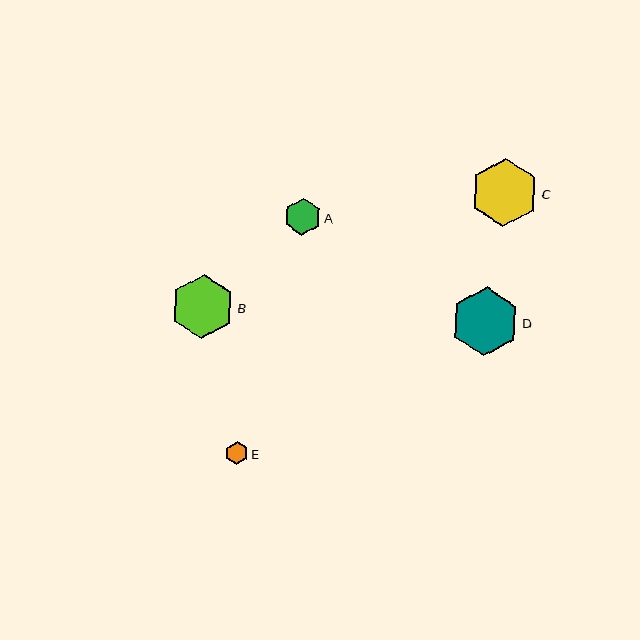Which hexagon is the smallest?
Hexagon E is the smallest with a size of approximately 23 pixels.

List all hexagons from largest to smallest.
From largest to smallest: D, C, B, A, E.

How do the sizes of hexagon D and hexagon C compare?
Hexagon D and hexagon C are approximately the same size.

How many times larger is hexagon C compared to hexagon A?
Hexagon C is approximately 1.8 times the size of hexagon A.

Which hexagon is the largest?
Hexagon D is the largest with a size of approximately 68 pixels.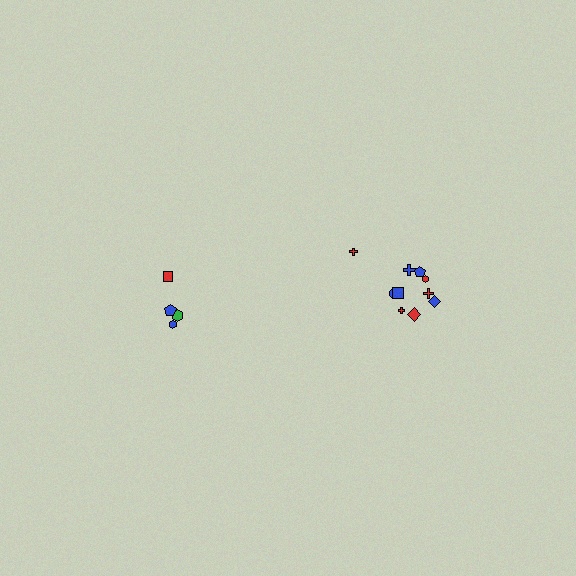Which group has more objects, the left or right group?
The right group.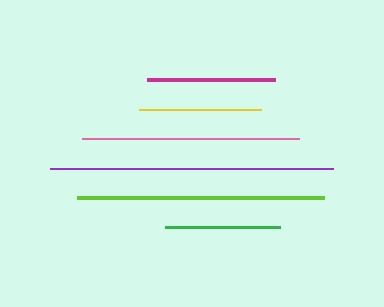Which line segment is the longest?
The purple line is the longest at approximately 283 pixels.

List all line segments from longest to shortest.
From longest to shortest: purple, lime, pink, magenta, yellow, green.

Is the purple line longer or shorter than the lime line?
The purple line is longer than the lime line.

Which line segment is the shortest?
The green line is the shortest at approximately 116 pixels.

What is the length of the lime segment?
The lime segment is approximately 248 pixels long.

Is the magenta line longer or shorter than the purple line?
The purple line is longer than the magenta line.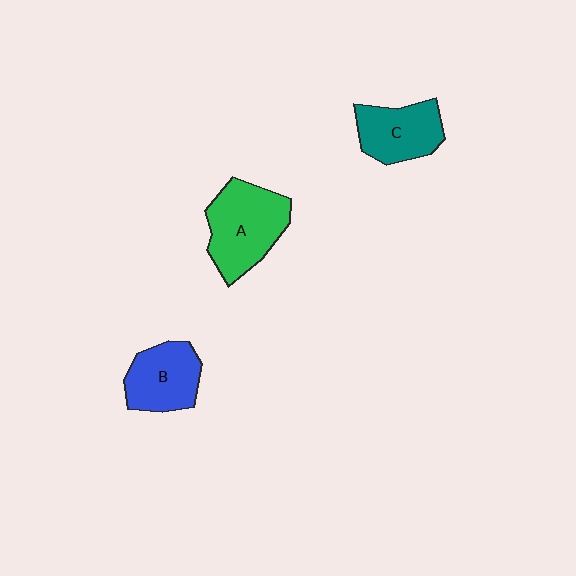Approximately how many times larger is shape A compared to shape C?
Approximately 1.3 times.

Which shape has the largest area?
Shape A (green).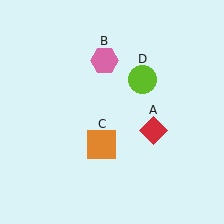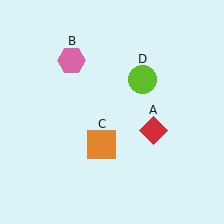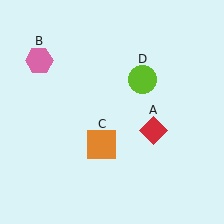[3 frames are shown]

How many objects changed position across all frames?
1 object changed position: pink hexagon (object B).